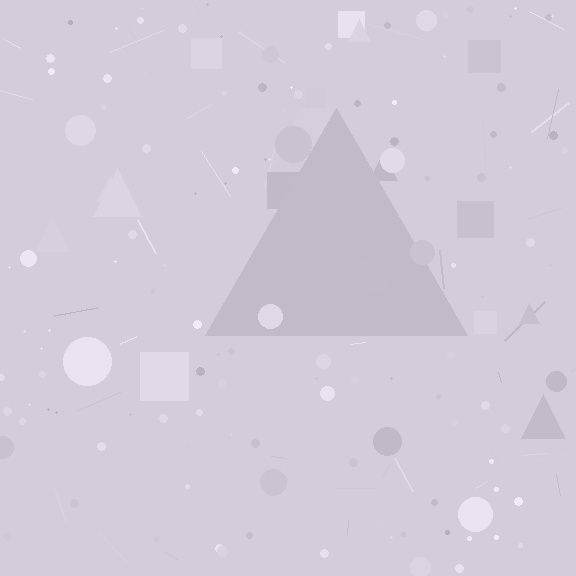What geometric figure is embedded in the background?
A triangle is embedded in the background.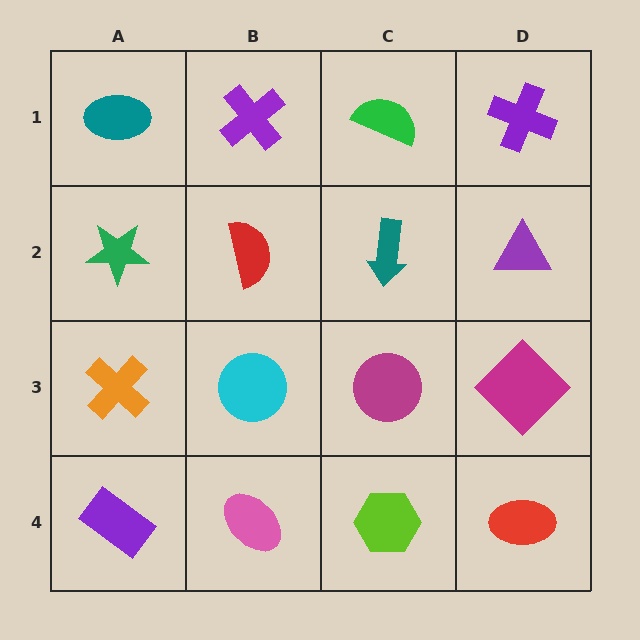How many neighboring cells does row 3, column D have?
3.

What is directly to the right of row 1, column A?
A purple cross.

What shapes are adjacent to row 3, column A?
A green star (row 2, column A), a purple rectangle (row 4, column A), a cyan circle (row 3, column B).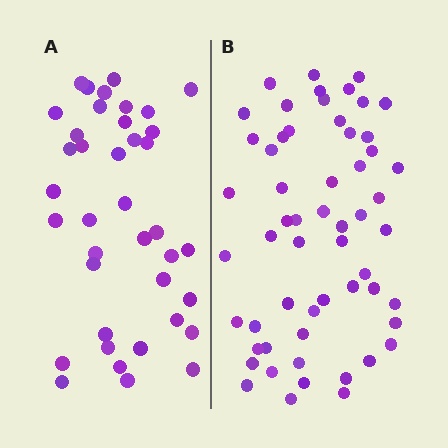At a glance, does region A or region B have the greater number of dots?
Region B (the right region) has more dots.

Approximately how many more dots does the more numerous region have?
Region B has approximately 20 more dots than region A.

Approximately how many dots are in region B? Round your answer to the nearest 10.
About 60 dots. (The exact count is 57, which rounds to 60.)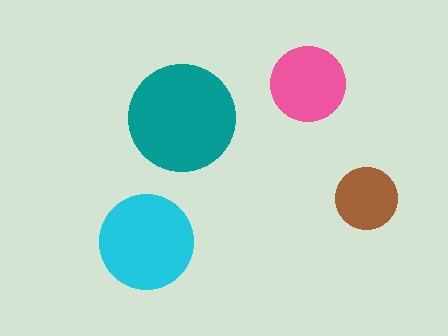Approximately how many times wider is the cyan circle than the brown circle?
About 1.5 times wider.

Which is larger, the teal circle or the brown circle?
The teal one.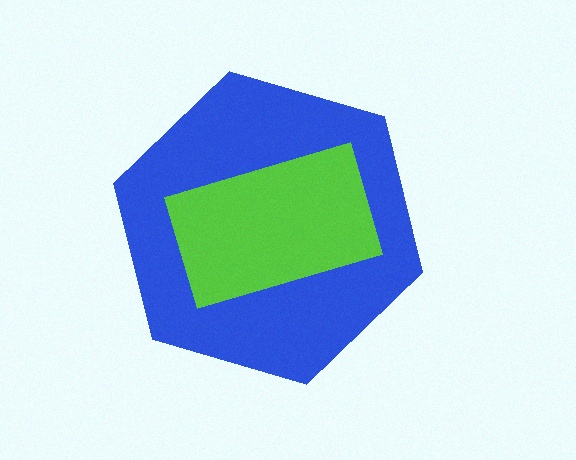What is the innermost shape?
The lime rectangle.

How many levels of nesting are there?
2.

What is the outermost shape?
The blue hexagon.